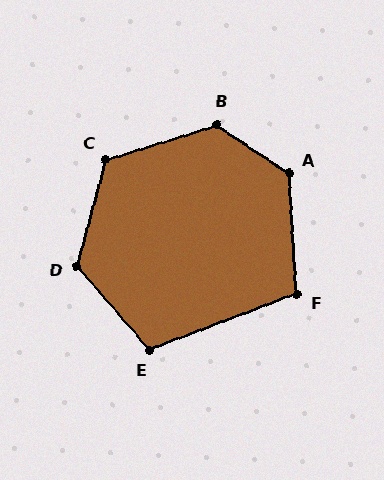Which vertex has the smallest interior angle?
F, at approximately 107 degrees.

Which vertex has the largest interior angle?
B, at approximately 129 degrees.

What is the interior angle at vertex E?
Approximately 110 degrees (obtuse).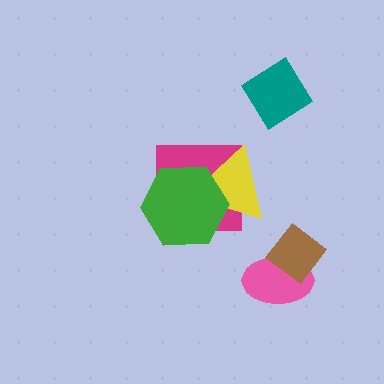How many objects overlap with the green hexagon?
2 objects overlap with the green hexagon.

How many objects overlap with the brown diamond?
1 object overlaps with the brown diamond.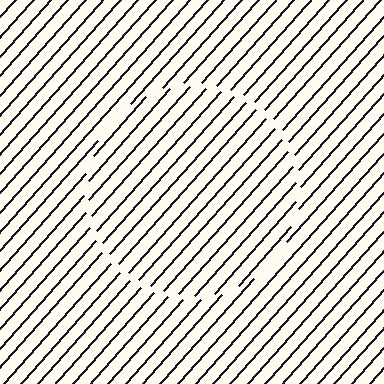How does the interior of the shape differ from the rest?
The interior of the shape contains the same grating, shifted by half a period — the contour is defined by the phase discontinuity where line-ends from the inner and outer gratings abut.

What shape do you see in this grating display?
An illusory circle. The interior of the shape contains the same grating, shifted by half a period — the contour is defined by the phase discontinuity where line-ends from the inner and outer gratings abut.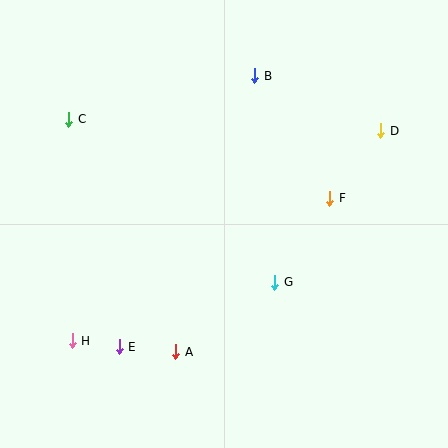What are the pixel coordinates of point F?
Point F is at (330, 198).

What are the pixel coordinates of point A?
Point A is at (176, 352).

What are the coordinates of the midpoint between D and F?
The midpoint between D and F is at (355, 165).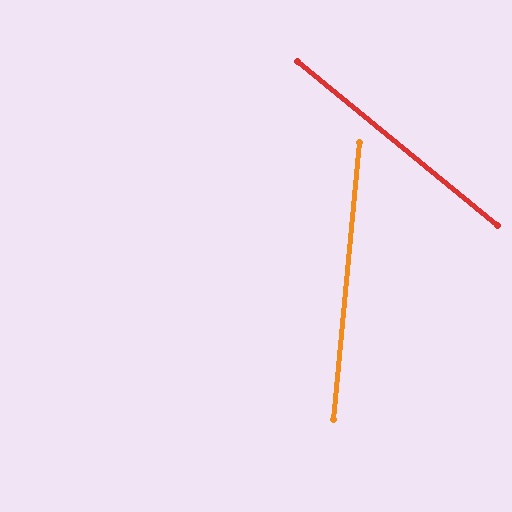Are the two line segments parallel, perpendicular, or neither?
Neither parallel nor perpendicular — they differ by about 56°.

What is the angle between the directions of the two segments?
Approximately 56 degrees.